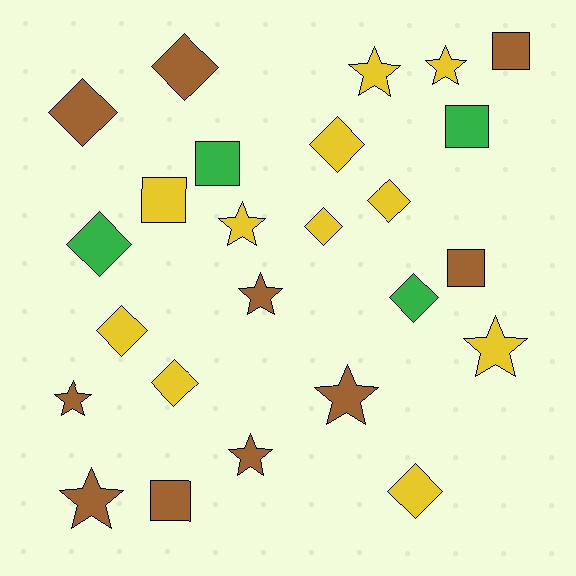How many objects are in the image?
There are 25 objects.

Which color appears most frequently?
Yellow, with 11 objects.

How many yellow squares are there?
There is 1 yellow square.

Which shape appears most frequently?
Diamond, with 10 objects.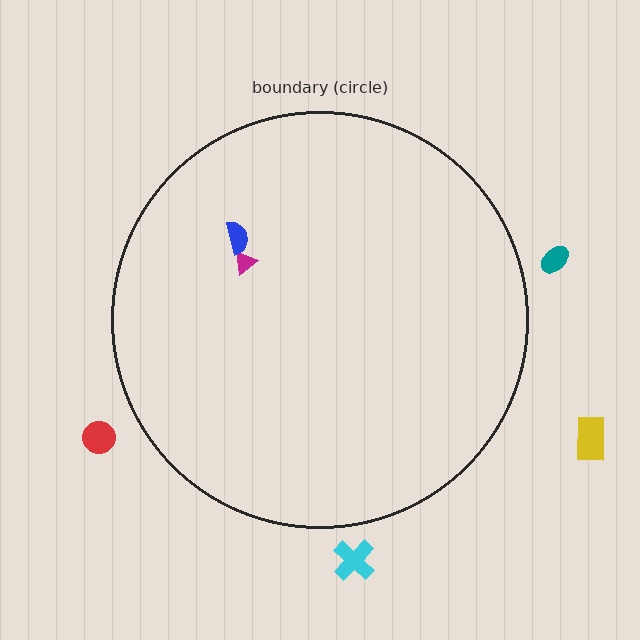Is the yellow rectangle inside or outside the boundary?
Outside.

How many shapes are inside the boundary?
2 inside, 4 outside.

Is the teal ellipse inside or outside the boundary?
Outside.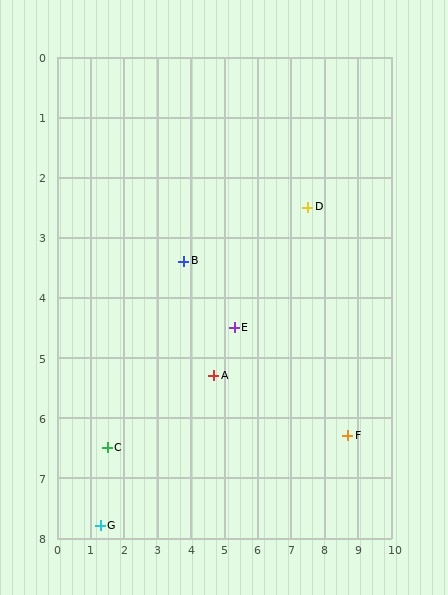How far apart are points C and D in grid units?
Points C and D are about 7.2 grid units apart.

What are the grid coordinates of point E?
Point E is at approximately (5.3, 4.5).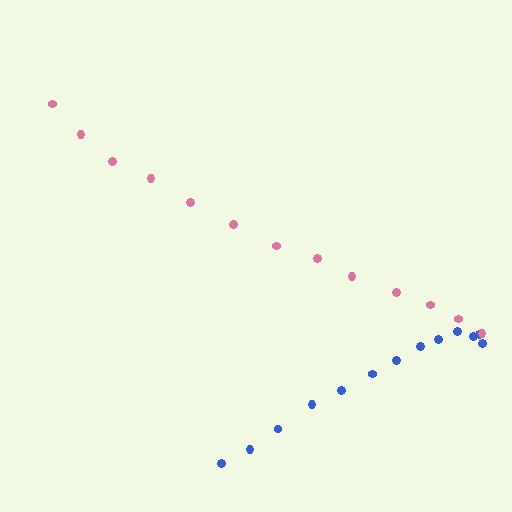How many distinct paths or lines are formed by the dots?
There are 2 distinct paths.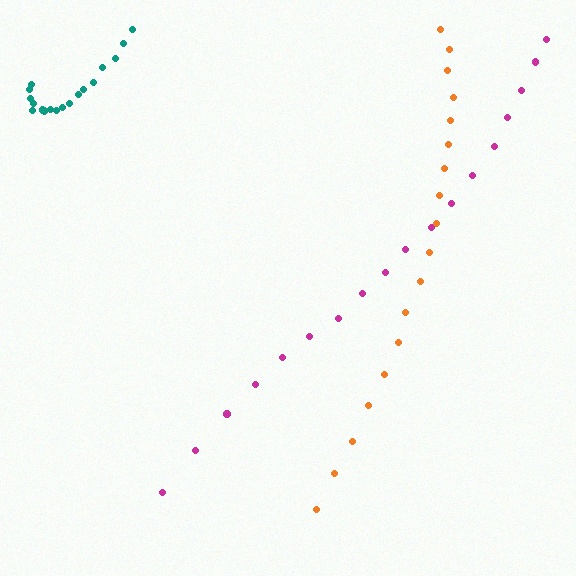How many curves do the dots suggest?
There are 3 distinct paths.